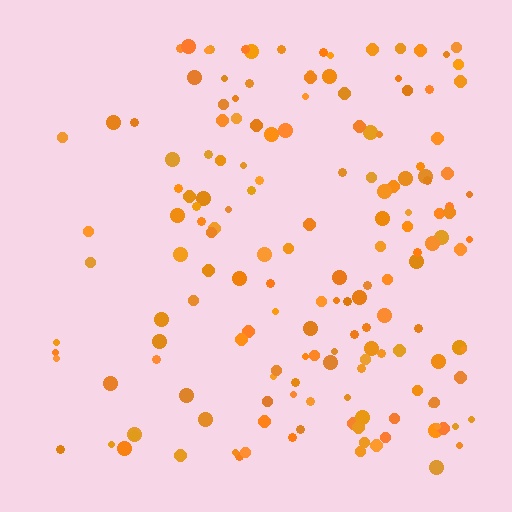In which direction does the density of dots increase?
From left to right, with the right side densest.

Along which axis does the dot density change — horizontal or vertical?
Horizontal.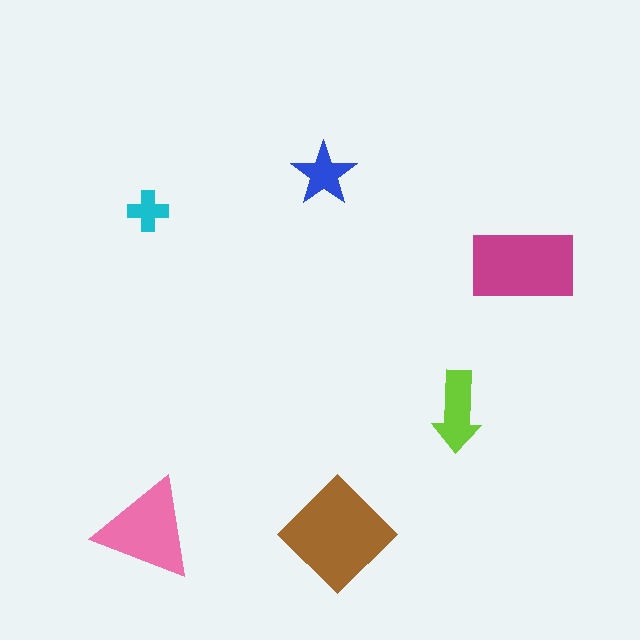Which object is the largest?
The brown diamond.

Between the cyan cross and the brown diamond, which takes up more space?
The brown diamond.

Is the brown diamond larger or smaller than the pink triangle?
Larger.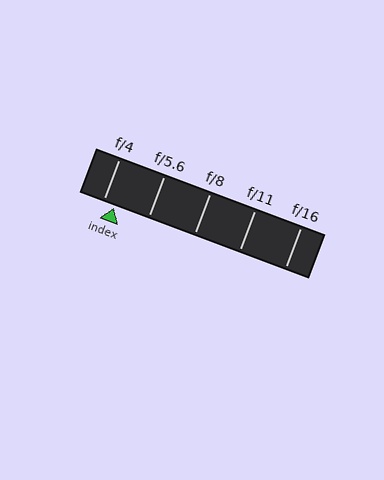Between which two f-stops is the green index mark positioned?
The index mark is between f/4 and f/5.6.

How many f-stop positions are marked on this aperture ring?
There are 5 f-stop positions marked.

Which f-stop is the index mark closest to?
The index mark is closest to f/4.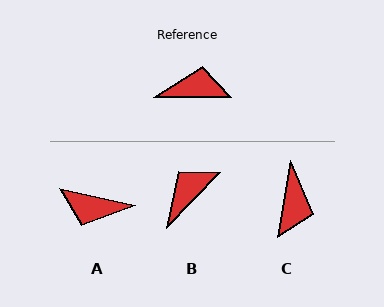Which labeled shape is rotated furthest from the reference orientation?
A, about 168 degrees away.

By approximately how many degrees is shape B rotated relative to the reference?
Approximately 47 degrees counter-clockwise.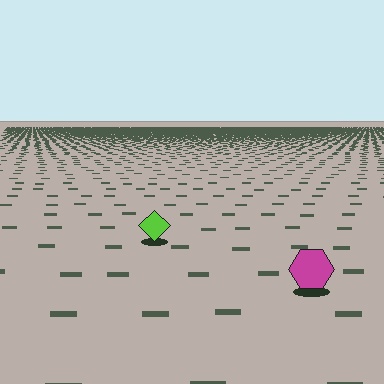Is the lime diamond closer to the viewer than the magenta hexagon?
No. The magenta hexagon is closer — you can tell from the texture gradient: the ground texture is coarser near it.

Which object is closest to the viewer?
The magenta hexagon is closest. The texture marks near it are larger and more spread out.